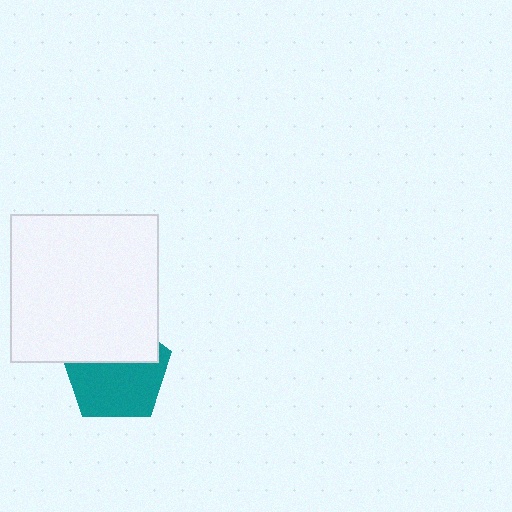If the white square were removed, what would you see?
You would see the complete teal pentagon.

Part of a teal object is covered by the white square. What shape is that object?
It is a pentagon.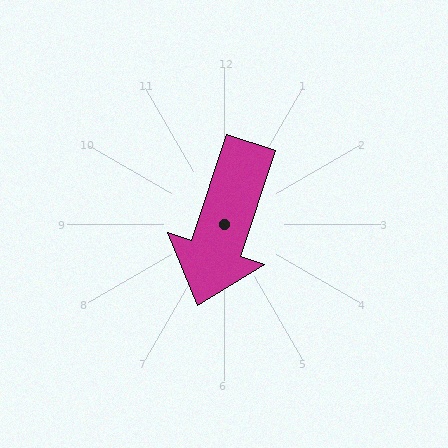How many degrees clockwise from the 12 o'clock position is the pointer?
Approximately 198 degrees.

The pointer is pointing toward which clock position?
Roughly 7 o'clock.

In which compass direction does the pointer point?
South.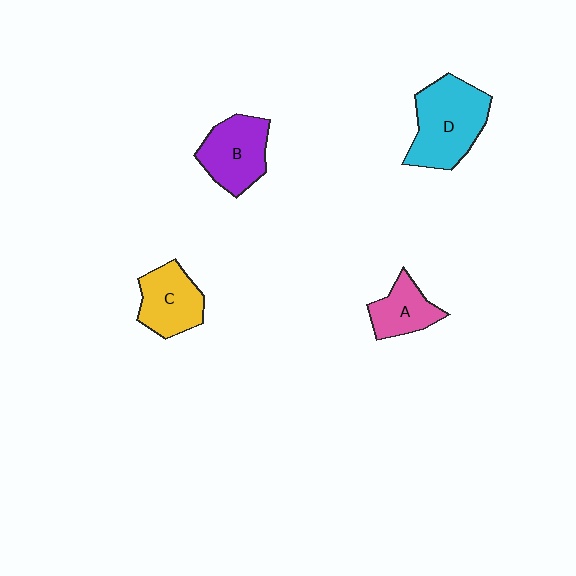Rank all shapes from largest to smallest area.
From largest to smallest: D (cyan), B (purple), C (yellow), A (pink).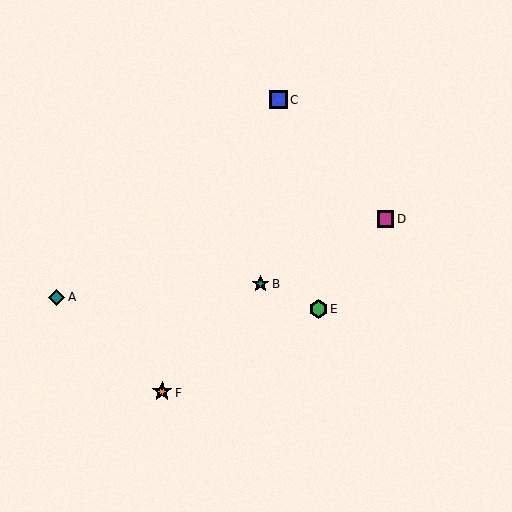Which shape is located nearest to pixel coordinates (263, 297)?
The teal star (labeled B) at (261, 284) is nearest to that location.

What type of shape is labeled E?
Shape E is a green hexagon.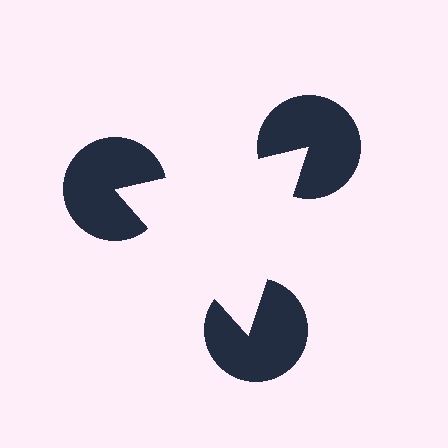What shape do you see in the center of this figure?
An illusory triangle — its edges are inferred from the aligned wedge cuts in the pac-man discs, not physically drawn.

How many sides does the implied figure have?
3 sides.